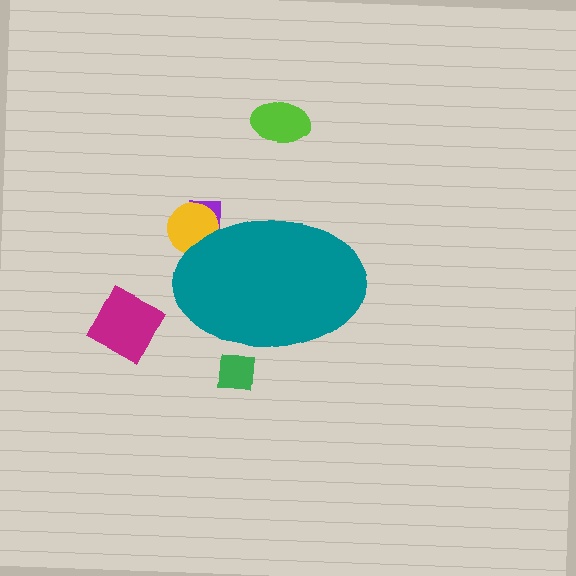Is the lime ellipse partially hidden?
No, the lime ellipse is fully visible.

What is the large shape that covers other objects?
A teal ellipse.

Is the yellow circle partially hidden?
Yes, the yellow circle is partially hidden behind the teal ellipse.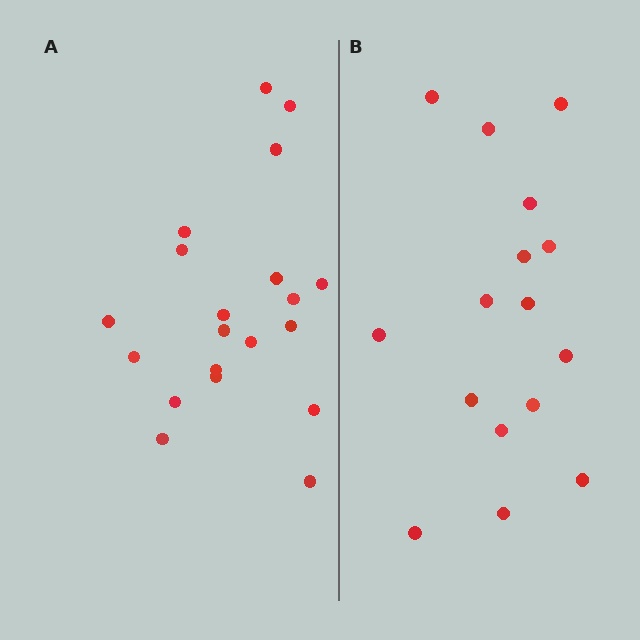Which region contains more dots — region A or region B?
Region A (the left region) has more dots.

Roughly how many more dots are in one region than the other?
Region A has about 4 more dots than region B.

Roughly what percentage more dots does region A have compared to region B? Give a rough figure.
About 25% more.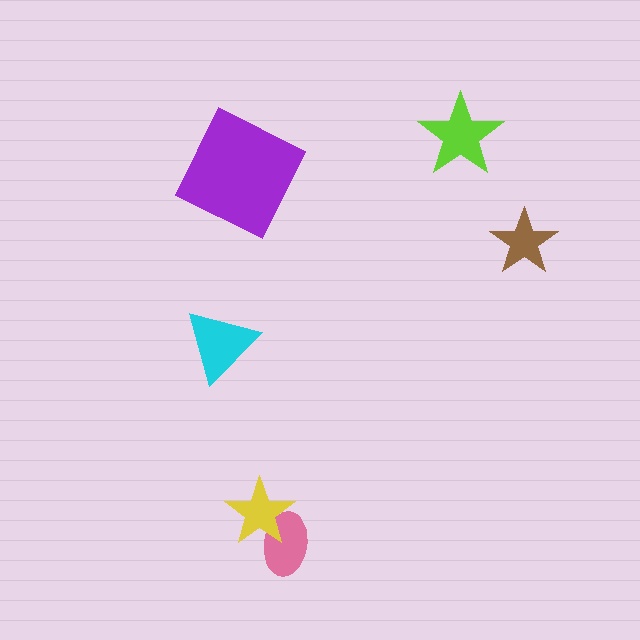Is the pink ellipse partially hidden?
Yes, it is partially covered by another shape.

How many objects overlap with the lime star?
0 objects overlap with the lime star.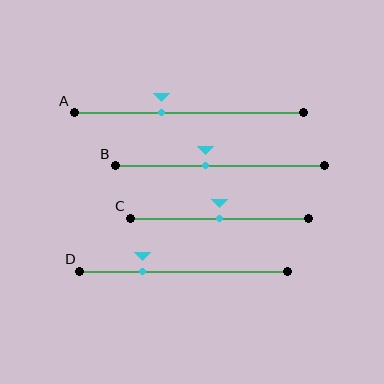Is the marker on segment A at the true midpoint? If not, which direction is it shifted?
No, the marker on segment A is shifted to the left by about 12% of the segment length.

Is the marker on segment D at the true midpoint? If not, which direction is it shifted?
No, the marker on segment D is shifted to the left by about 20% of the segment length.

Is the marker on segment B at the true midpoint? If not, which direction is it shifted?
No, the marker on segment B is shifted to the left by about 7% of the segment length.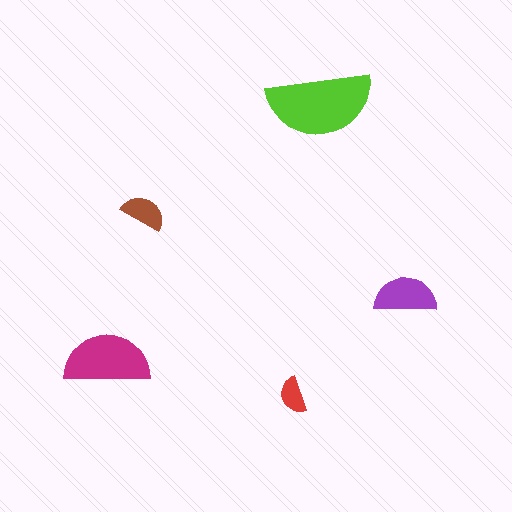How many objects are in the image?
There are 5 objects in the image.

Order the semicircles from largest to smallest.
the lime one, the magenta one, the purple one, the brown one, the red one.